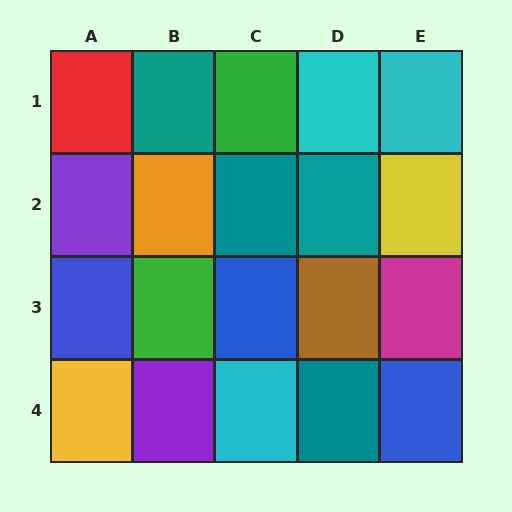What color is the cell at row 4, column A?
Yellow.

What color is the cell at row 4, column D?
Teal.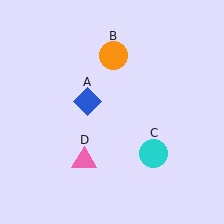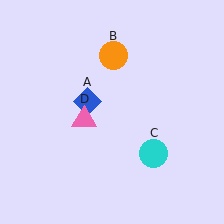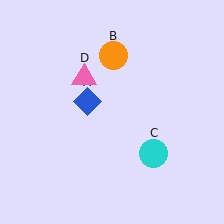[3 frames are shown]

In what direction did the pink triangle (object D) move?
The pink triangle (object D) moved up.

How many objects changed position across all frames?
1 object changed position: pink triangle (object D).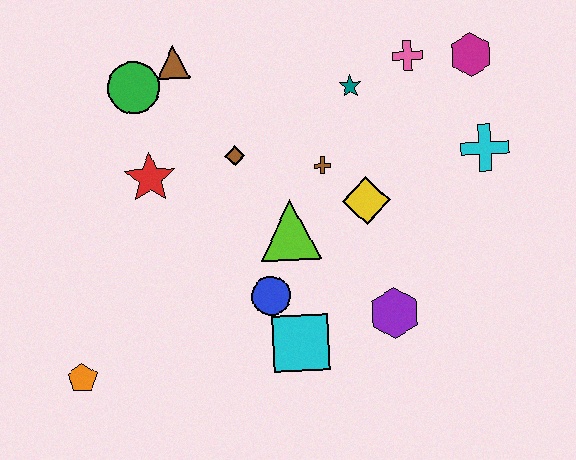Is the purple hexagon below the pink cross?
Yes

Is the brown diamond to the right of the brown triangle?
Yes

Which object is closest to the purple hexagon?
The cyan square is closest to the purple hexagon.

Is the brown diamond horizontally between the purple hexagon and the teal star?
No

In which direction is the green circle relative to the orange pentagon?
The green circle is above the orange pentagon.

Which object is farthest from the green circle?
The cyan cross is farthest from the green circle.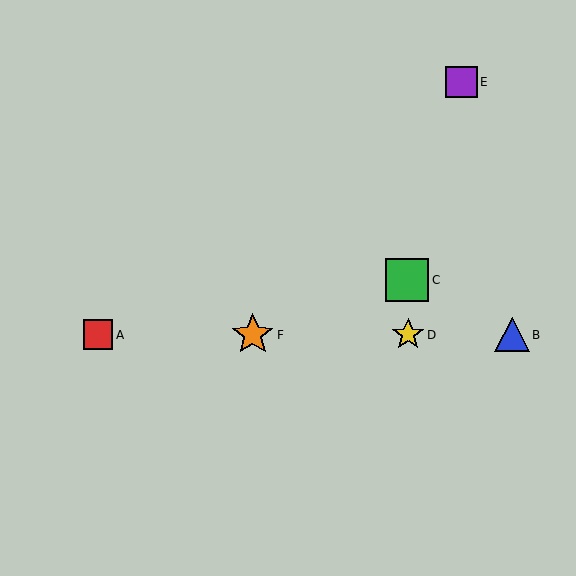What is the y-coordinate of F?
Object F is at y≈335.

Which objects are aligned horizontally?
Objects A, B, D, F are aligned horizontally.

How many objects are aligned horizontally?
4 objects (A, B, D, F) are aligned horizontally.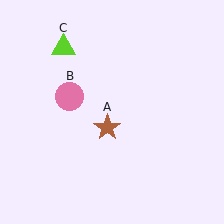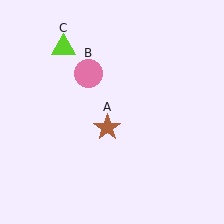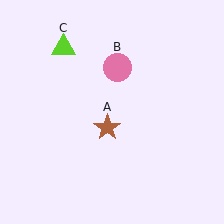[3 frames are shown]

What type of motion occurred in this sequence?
The pink circle (object B) rotated clockwise around the center of the scene.